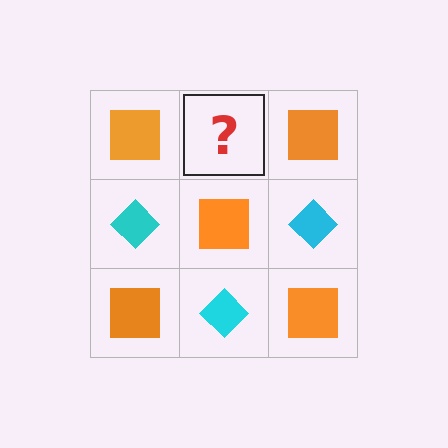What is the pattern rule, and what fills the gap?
The rule is that it alternates orange square and cyan diamond in a checkerboard pattern. The gap should be filled with a cyan diamond.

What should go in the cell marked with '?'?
The missing cell should contain a cyan diamond.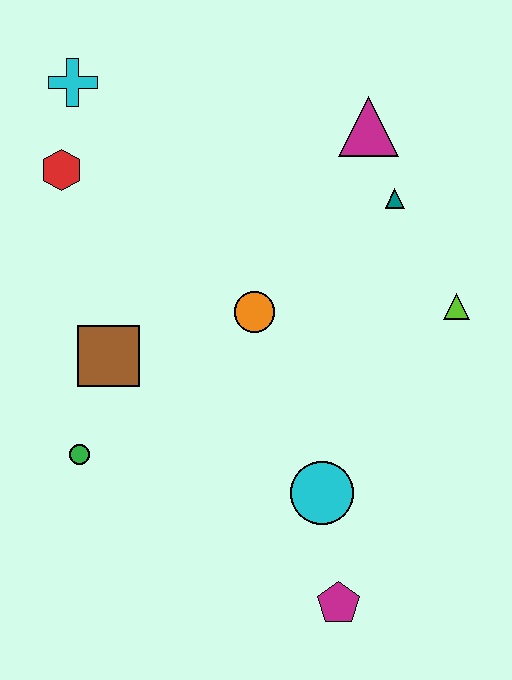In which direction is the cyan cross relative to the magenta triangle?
The cyan cross is to the left of the magenta triangle.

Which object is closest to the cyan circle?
The magenta pentagon is closest to the cyan circle.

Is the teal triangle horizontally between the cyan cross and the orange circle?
No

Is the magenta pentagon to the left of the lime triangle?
Yes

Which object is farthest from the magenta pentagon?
The cyan cross is farthest from the magenta pentagon.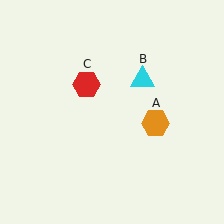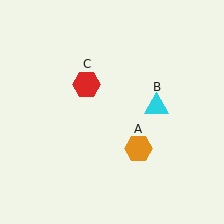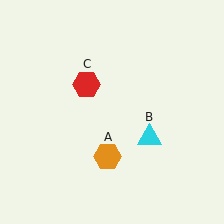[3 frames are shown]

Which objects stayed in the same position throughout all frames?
Red hexagon (object C) remained stationary.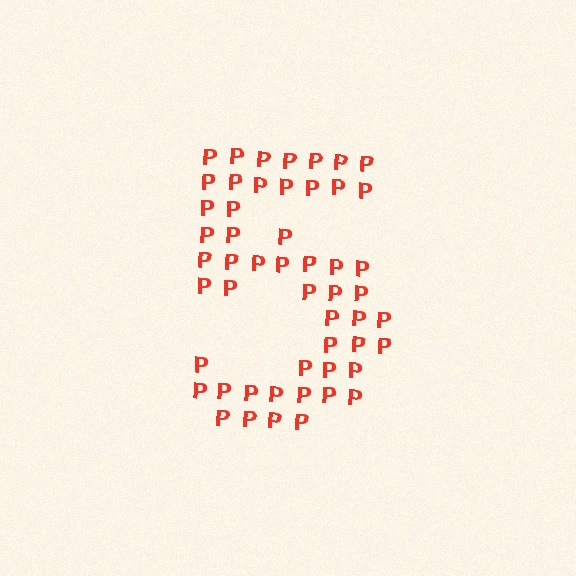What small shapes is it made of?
It is made of small letter P's.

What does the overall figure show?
The overall figure shows the digit 5.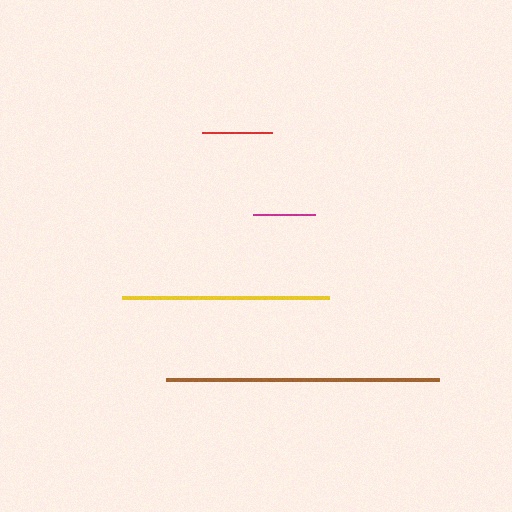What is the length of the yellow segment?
The yellow segment is approximately 207 pixels long.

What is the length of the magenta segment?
The magenta segment is approximately 61 pixels long.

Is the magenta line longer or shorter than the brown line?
The brown line is longer than the magenta line.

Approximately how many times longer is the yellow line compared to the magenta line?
The yellow line is approximately 3.4 times the length of the magenta line.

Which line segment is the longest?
The brown line is the longest at approximately 273 pixels.